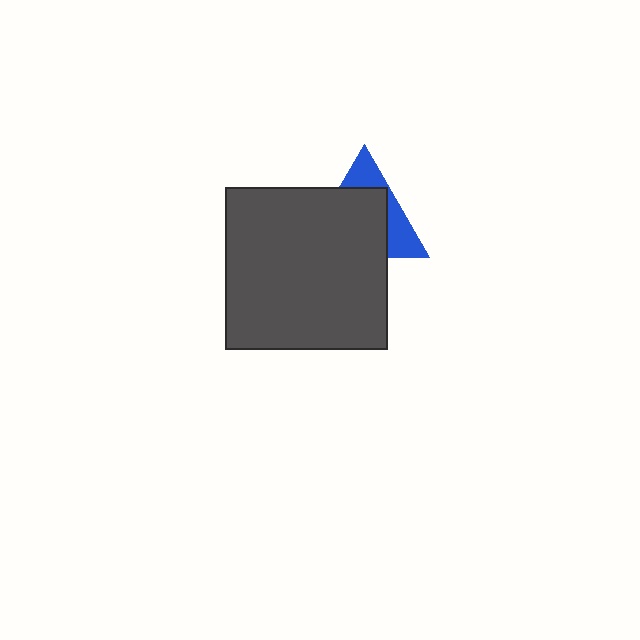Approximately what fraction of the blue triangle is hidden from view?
Roughly 64% of the blue triangle is hidden behind the dark gray square.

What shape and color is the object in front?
The object in front is a dark gray square.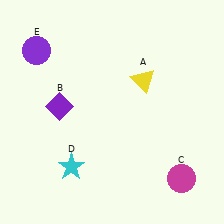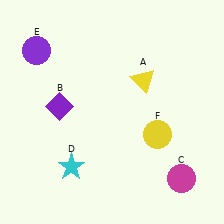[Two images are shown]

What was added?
A yellow circle (F) was added in Image 2.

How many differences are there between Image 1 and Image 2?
There is 1 difference between the two images.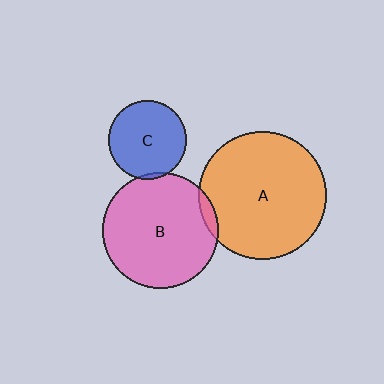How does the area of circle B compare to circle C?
Approximately 2.2 times.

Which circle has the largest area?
Circle A (orange).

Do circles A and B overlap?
Yes.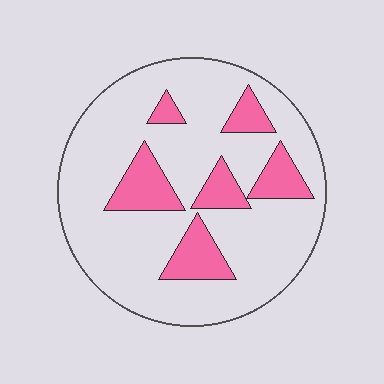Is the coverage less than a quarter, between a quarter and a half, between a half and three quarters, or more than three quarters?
Less than a quarter.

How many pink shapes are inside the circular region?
6.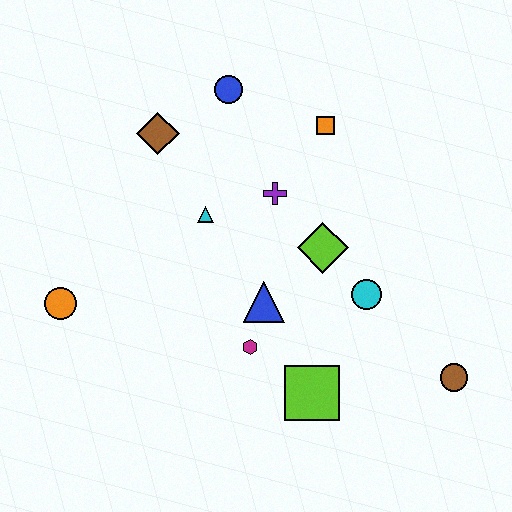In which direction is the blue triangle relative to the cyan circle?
The blue triangle is to the left of the cyan circle.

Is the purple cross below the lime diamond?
No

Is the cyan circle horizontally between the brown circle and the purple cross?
Yes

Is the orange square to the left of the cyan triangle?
No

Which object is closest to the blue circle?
The brown diamond is closest to the blue circle.